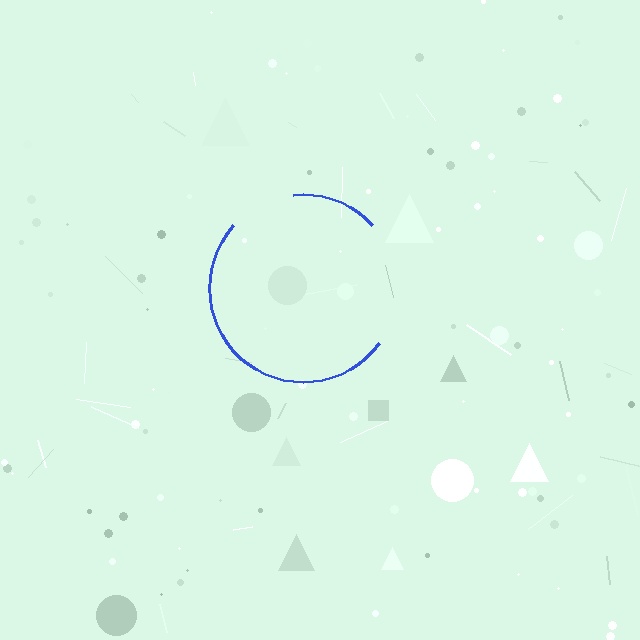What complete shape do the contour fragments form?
The contour fragments form a circle.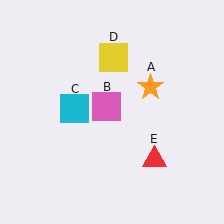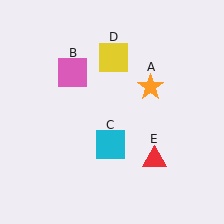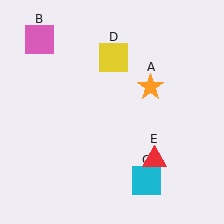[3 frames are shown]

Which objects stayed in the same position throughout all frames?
Orange star (object A) and yellow square (object D) and red triangle (object E) remained stationary.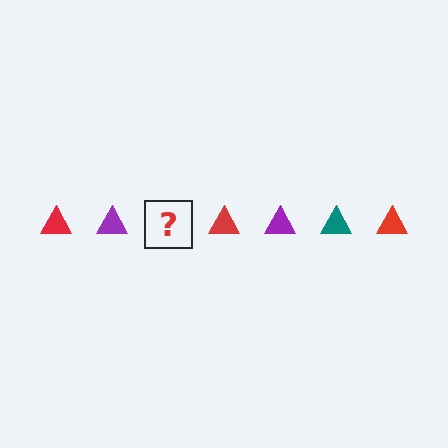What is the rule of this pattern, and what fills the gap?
The rule is that the pattern cycles through red, purple, teal triangles. The gap should be filled with a teal triangle.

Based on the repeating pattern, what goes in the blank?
The blank should be a teal triangle.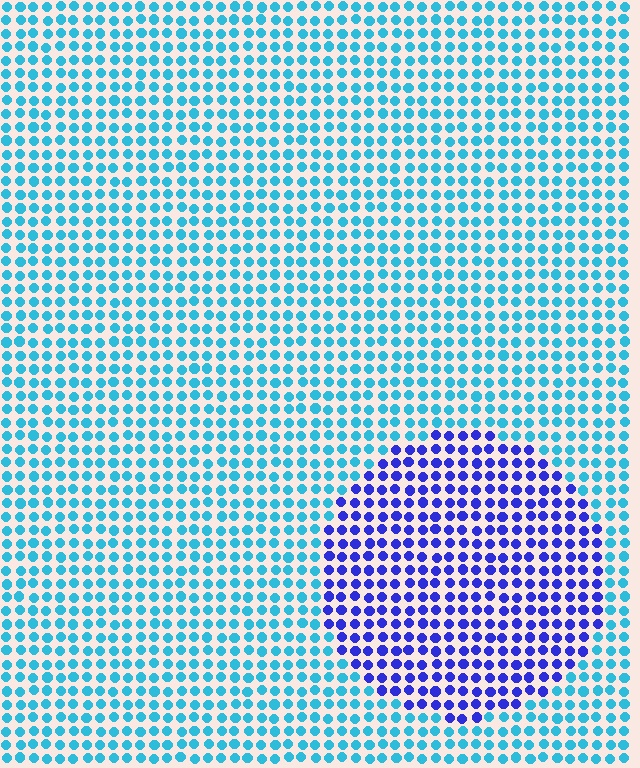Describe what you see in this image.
The image is filled with small cyan elements in a uniform arrangement. A circle-shaped region is visible where the elements are tinted to a slightly different hue, forming a subtle color boundary.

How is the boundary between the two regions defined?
The boundary is defined purely by a slight shift in hue (about 50 degrees). Spacing, size, and orientation are identical on both sides.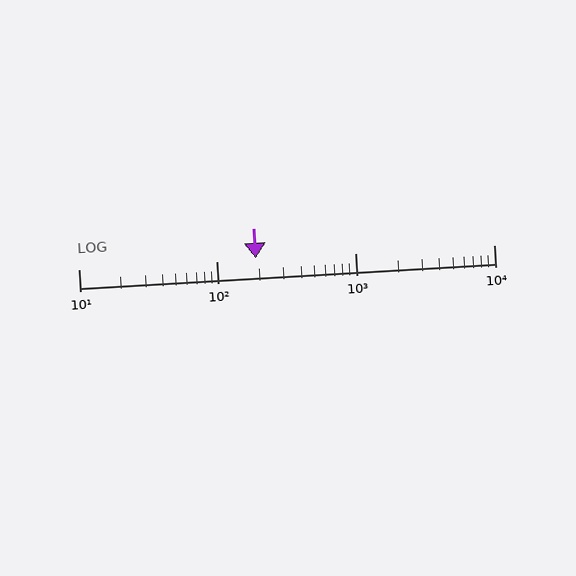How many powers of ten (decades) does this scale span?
The scale spans 3 decades, from 10 to 10000.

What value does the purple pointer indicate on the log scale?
The pointer indicates approximately 190.